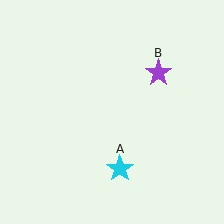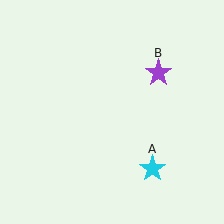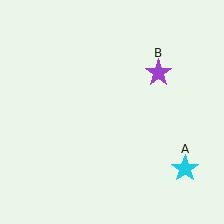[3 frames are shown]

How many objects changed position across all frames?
1 object changed position: cyan star (object A).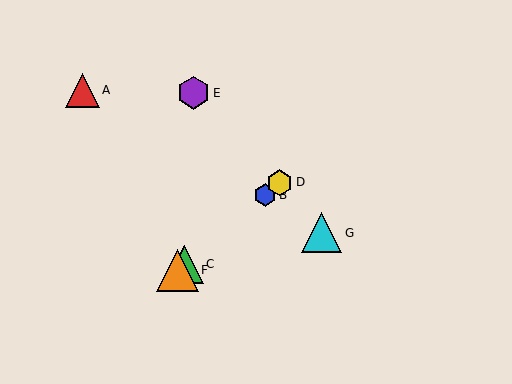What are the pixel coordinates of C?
Object C is at (184, 264).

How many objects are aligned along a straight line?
4 objects (B, C, D, F) are aligned along a straight line.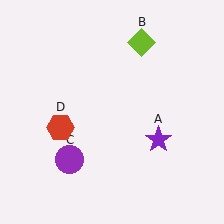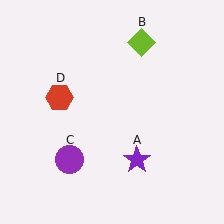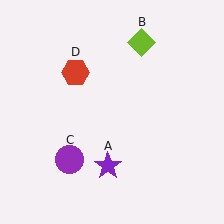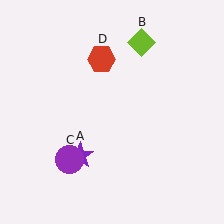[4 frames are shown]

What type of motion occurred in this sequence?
The purple star (object A), red hexagon (object D) rotated clockwise around the center of the scene.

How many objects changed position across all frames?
2 objects changed position: purple star (object A), red hexagon (object D).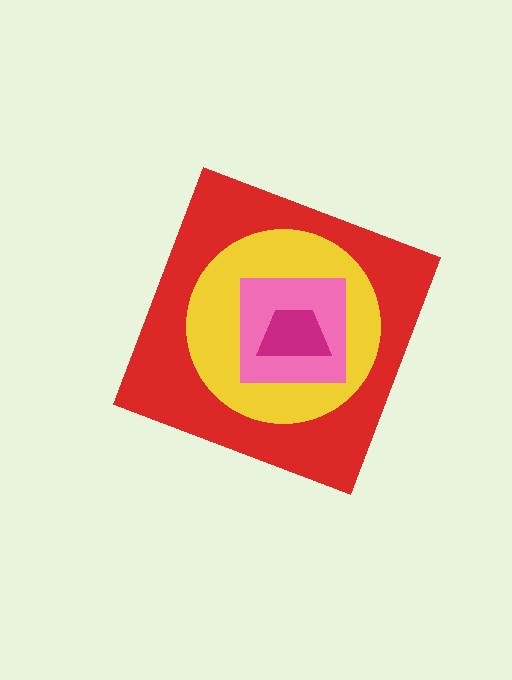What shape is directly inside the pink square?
The magenta trapezoid.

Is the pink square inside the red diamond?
Yes.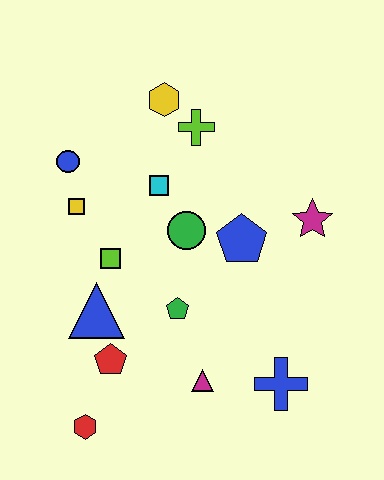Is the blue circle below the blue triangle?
No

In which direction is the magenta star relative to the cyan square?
The magenta star is to the right of the cyan square.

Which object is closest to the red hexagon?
The red pentagon is closest to the red hexagon.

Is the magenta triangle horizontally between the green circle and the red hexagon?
No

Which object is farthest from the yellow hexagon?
The red hexagon is farthest from the yellow hexagon.